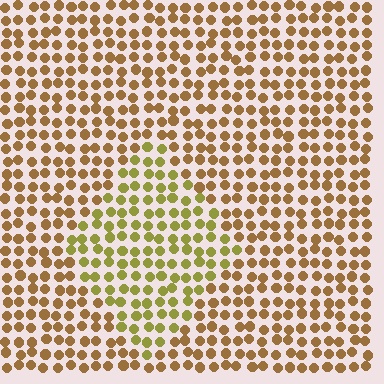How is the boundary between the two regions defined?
The boundary is defined purely by a slight shift in hue (about 33 degrees). Spacing, size, and orientation are identical on both sides.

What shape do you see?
I see a diamond.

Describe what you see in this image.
The image is filled with small brown elements in a uniform arrangement. A diamond-shaped region is visible where the elements are tinted to a slightly different hue, forming a subtle color boundary.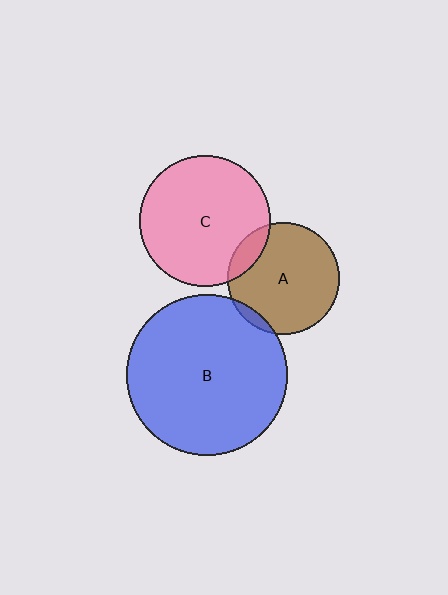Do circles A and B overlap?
Yes.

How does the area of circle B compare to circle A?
Approximately 2.1 times.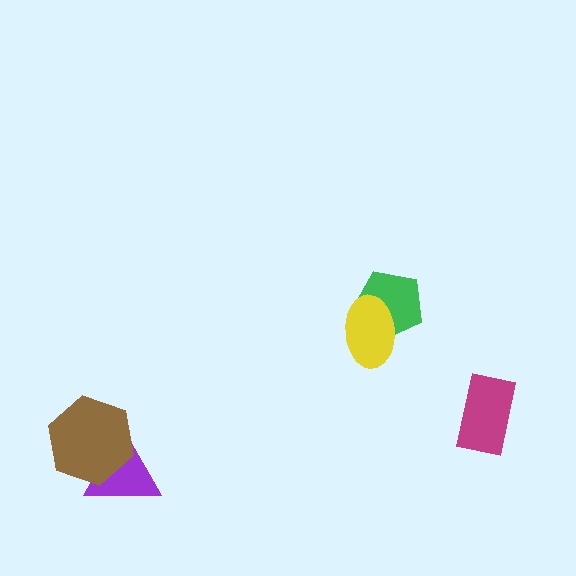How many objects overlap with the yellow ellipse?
1 object overlaps with the yellow ellipse.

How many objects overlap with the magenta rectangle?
0 objects overlap with the magenta rectangle.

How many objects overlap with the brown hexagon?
1 object overlaps with the brown hexagon.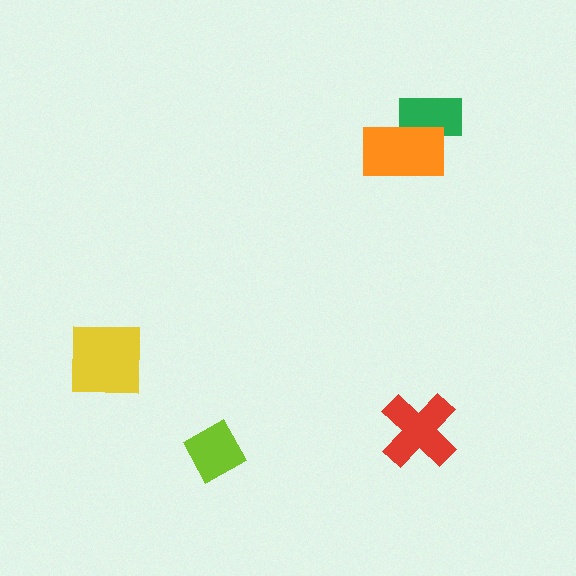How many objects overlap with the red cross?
0 objects overlap with the red cross.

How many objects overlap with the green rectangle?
1 object overlaps with the green rectangle.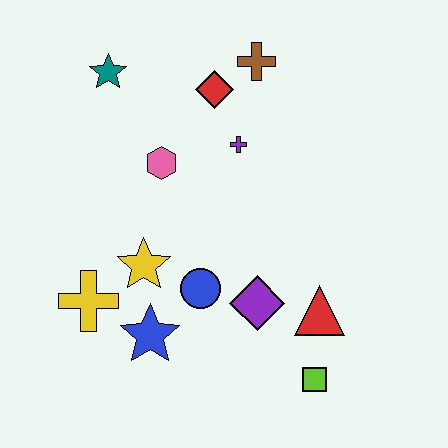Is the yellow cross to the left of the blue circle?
Yes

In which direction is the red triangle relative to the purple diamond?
The red triangle is to the right of the purple diamond.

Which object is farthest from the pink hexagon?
The lime square is farthest from the pink hexagon.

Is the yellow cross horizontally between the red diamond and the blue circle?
No